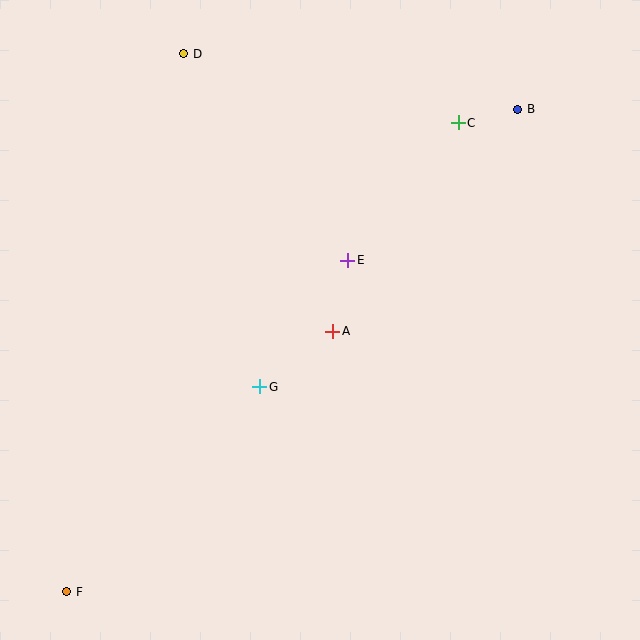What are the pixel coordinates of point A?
Point A is at (333, 331).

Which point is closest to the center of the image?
Point A at (333, 331) is closest to the center.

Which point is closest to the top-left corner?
Point D is closest to the top-left corner.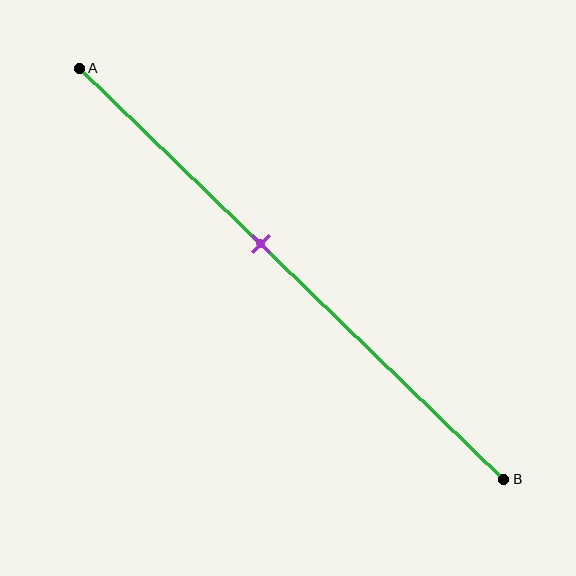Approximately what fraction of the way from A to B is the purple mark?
The purple mark is approximately 45% of the way from A to B.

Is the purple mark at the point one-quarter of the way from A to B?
No, the mark is at about 45% from A, not at the 25% one-quarter point.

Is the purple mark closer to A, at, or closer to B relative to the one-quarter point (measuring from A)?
The purple mark is closer to point B than the one-quarter point of segment AB.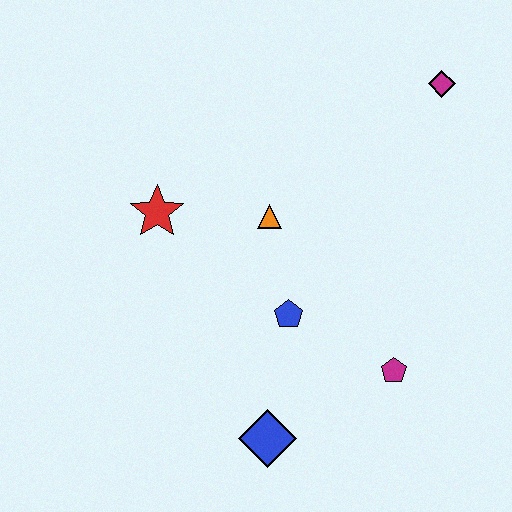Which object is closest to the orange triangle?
The blue pentagon is closest to the orange triangle.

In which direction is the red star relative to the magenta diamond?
The red star is to the left of the magenta diamond.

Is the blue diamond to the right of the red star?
Yes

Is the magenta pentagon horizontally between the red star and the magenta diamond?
Yes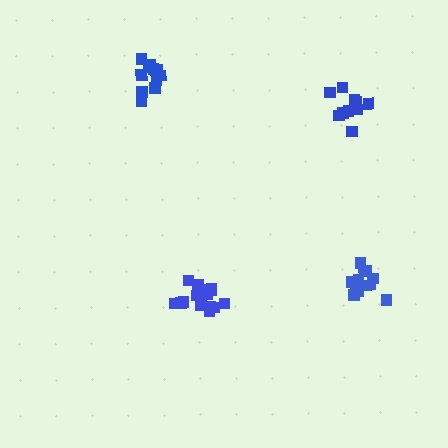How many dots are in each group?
Group 1: 16 dots, Group 2: 12 dots, Group 3: 10 dots, Group 4: 11 dots (49 total).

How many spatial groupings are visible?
There are 4 spatial groupings.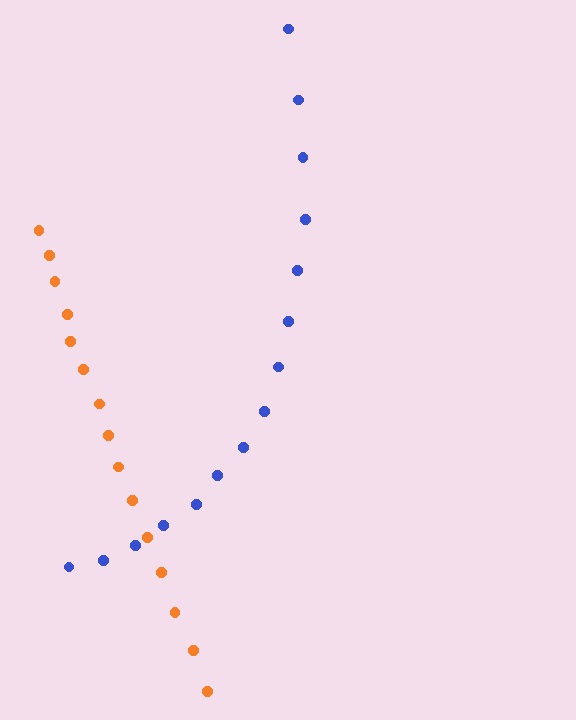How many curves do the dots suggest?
There are 2 distinct paths.